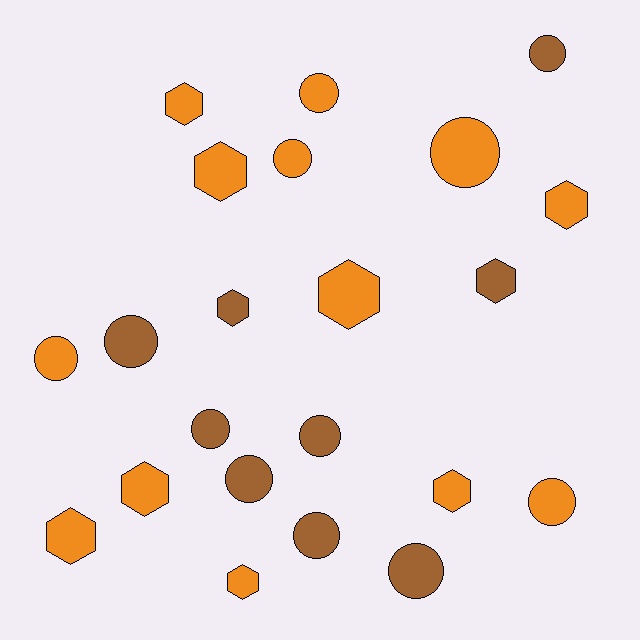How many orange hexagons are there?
There are 8 orange hexagons.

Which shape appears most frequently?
Circle, with 12 objects.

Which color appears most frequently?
Orange, with 13 objects.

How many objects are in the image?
There are 22 objects.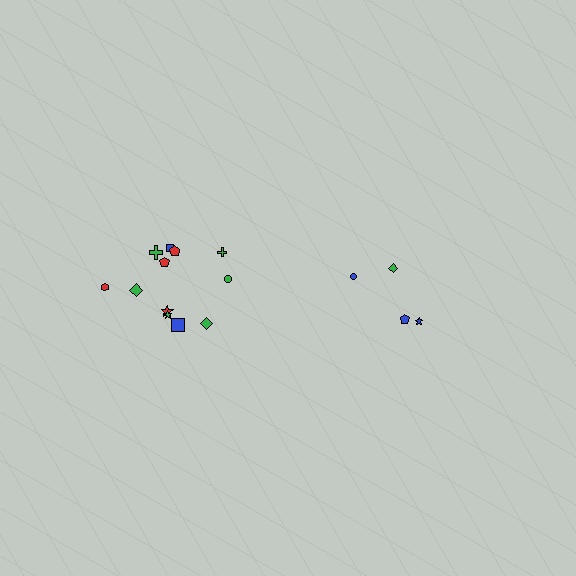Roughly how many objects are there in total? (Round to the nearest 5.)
Roughly 15 objects in total.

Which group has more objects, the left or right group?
The left group.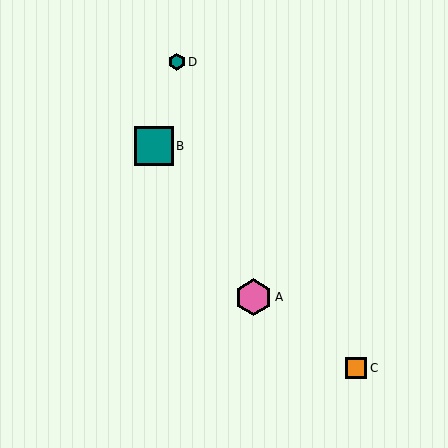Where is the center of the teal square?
The center of the teal square is at (154, 146).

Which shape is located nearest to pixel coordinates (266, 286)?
The pink hexagon (labeled A) at (254, 297) is nearest to that location.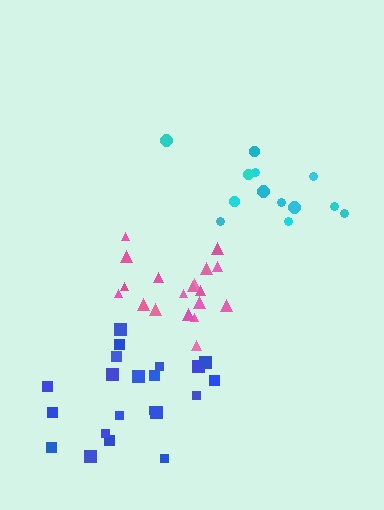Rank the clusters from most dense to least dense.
pink, blue, cyan.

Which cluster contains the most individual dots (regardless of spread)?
Blue (21).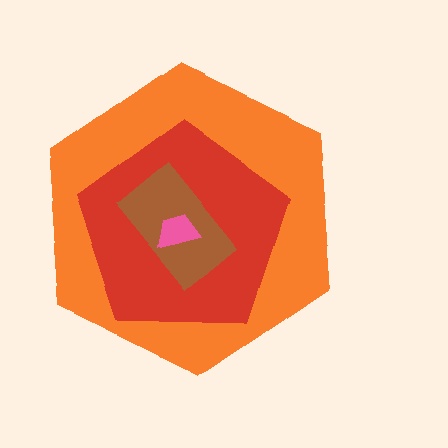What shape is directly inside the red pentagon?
The brown rectangle.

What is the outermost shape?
The orange hexagon.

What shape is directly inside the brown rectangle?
The pink trapezoid.